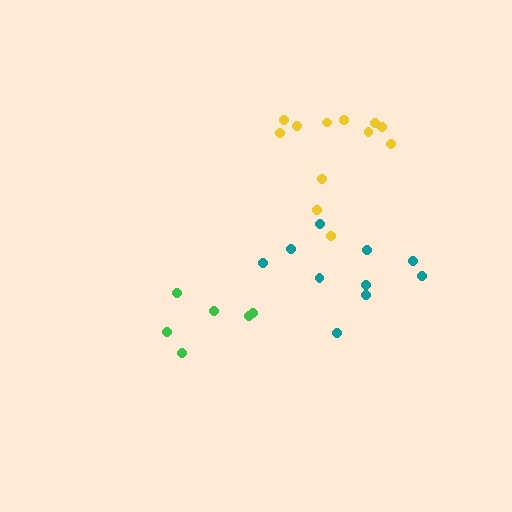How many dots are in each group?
Group 1: 6 dots, Group 2: 12 dots, Group 3: 10 dots (28 total).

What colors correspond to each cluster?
The clusters are colored: green, yellow, teal.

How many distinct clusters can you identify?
There are 3 distinct clusters.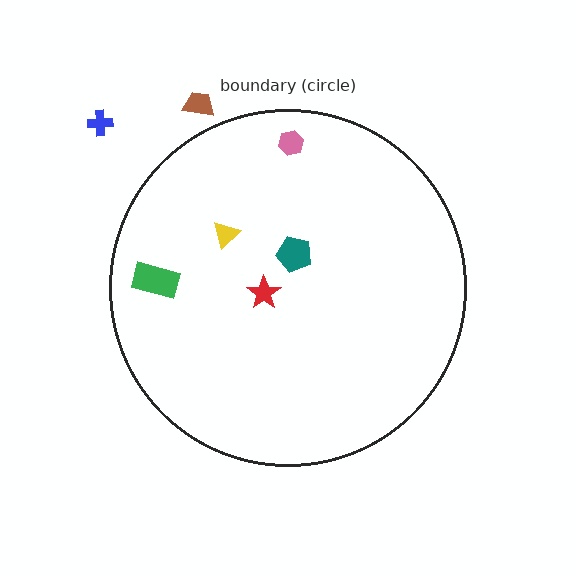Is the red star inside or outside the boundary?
Inside.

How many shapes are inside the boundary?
5 inside, 2 outside.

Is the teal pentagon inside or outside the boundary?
Inside.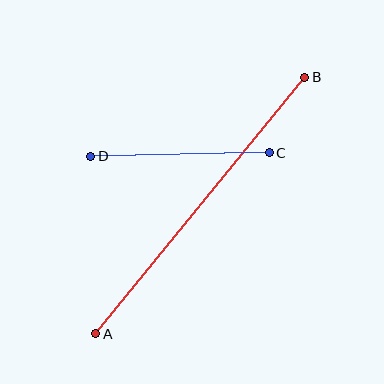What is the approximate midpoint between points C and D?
The midpoint is at approximately (180, 154) pixels.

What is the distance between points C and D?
The distance is approximately 178 pixels.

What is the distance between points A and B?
The distance is approximately 331 pixels.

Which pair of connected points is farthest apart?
Points A and B are farthest apart.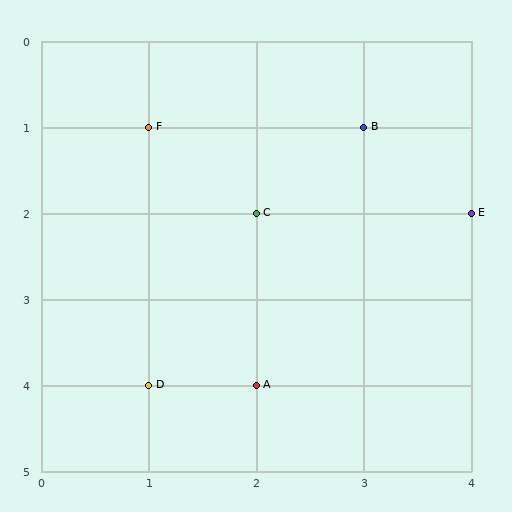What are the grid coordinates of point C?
Point C is at grid coordinates (2, 2).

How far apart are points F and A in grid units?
Points F and A are 1 column and 3 rows apart (about 3.2 grid units diagonally).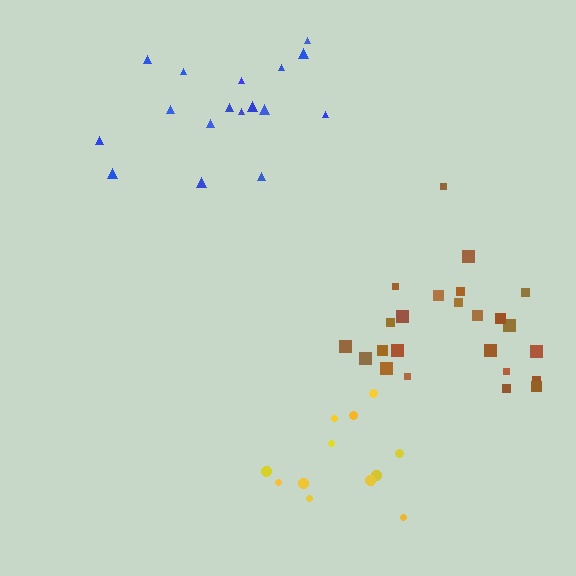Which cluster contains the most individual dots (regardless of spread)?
Brown (24).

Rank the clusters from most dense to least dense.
brown, yellow, blue.